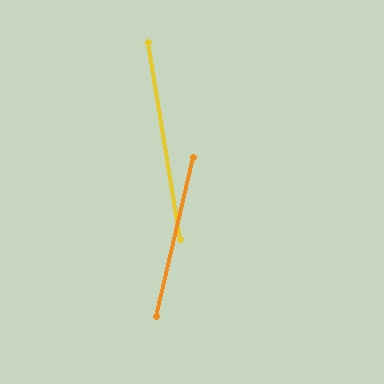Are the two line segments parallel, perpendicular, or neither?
Neither parallel nor perpendicular — they differ by about 22°.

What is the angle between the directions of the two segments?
Approximately 22 degrees.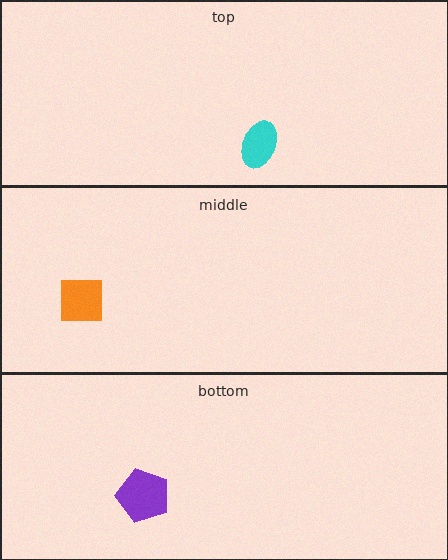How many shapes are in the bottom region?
1.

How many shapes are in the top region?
1.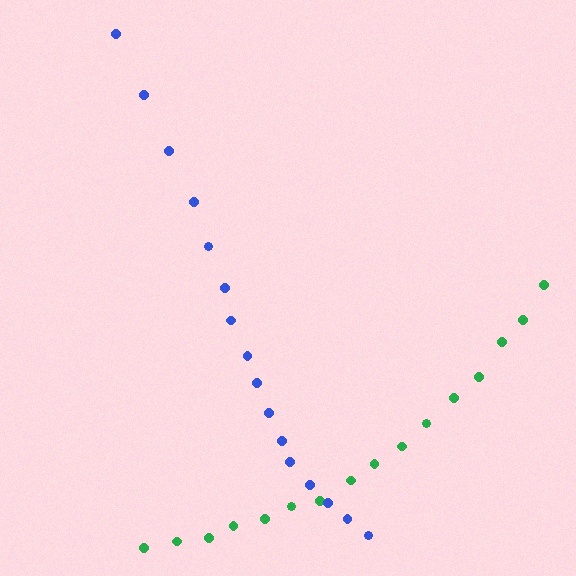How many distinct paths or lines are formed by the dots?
There are 2 distinct paths.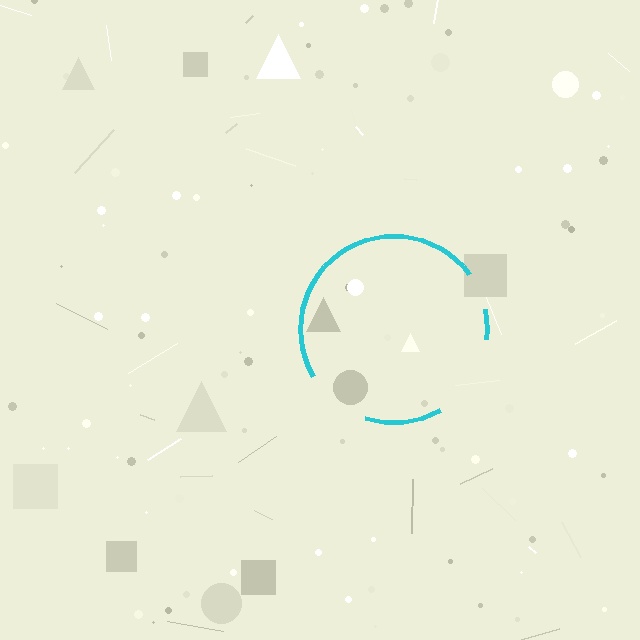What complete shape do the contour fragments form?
The contour fragments form a circle.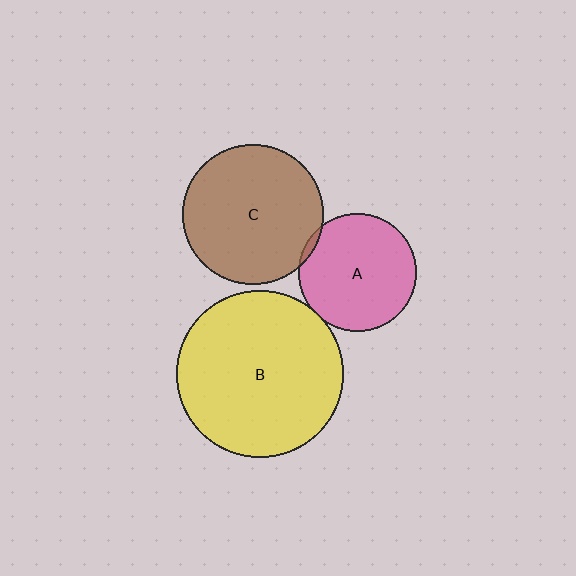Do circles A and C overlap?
Yes.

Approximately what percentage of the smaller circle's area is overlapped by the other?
Approximately 5%.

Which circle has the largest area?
Circle B (yellow).